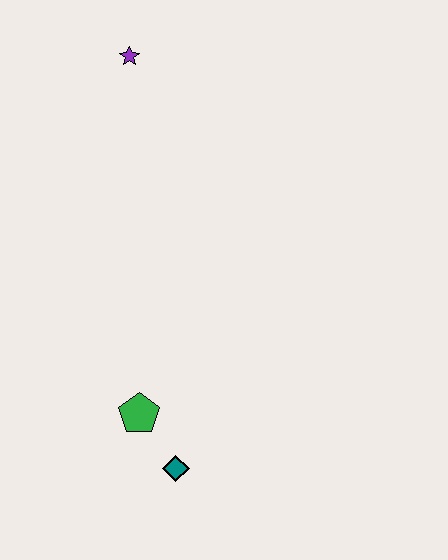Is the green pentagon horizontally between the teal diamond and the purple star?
Yes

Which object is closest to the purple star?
The green pentagon is closest to the purple star.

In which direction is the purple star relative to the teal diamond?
The purple star is above the teal diamond.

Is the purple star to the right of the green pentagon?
No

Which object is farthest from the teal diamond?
The purple star is farthest from the teal diamond.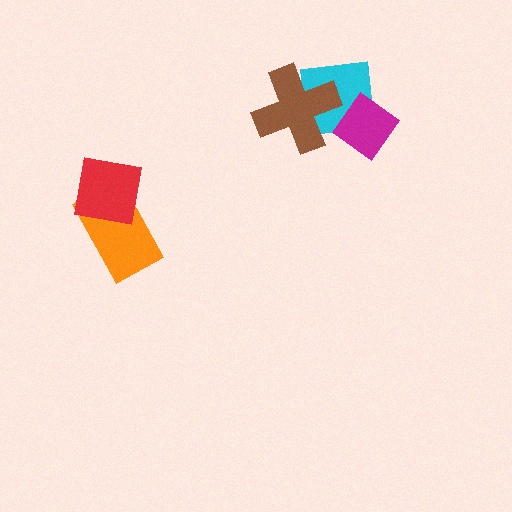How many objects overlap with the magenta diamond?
1 object overlaps with the magenta diamond.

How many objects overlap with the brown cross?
1 object overlaps with the brown cross.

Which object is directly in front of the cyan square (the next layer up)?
The magenta diamond is directly in front of the cyan square.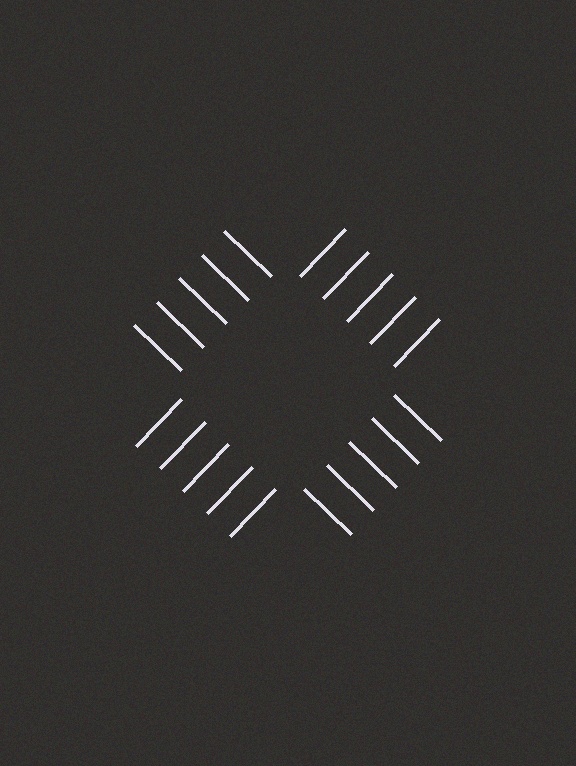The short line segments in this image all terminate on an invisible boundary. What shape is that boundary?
An illusory square — the line segments terminate on its edges but no continuous stroke is drawn.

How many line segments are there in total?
20 — 5 along each of the 4 edges.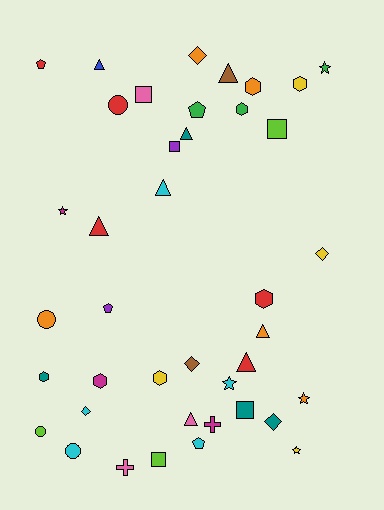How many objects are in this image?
There are 40 objects.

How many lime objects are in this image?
There are 3 lime objects.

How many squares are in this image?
There are 5 squares.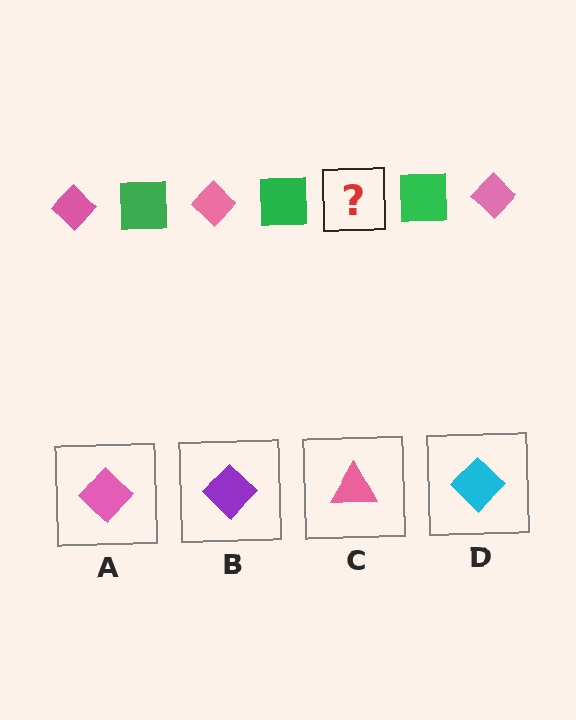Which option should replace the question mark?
Option A.